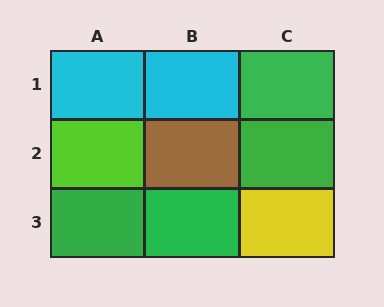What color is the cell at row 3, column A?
Green.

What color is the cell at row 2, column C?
Green.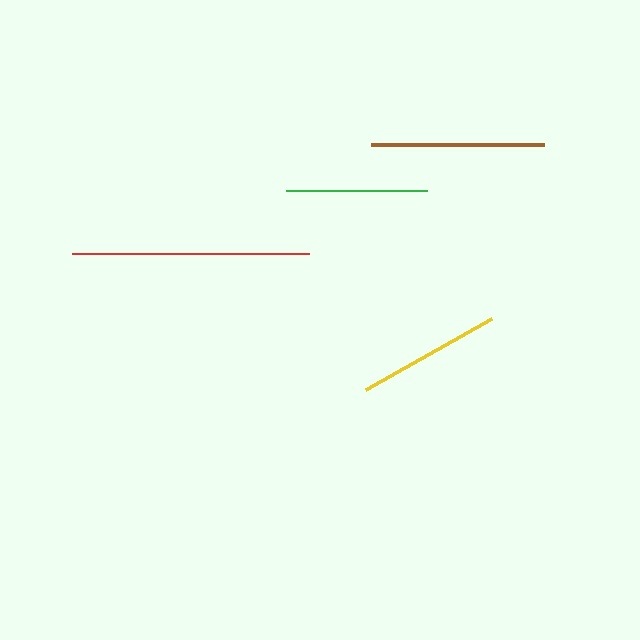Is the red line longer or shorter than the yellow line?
The red line is longer than the yellow line.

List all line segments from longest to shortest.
From longest to shortest: red, brown, yellow, green.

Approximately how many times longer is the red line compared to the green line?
The red line is approximately 1.7 times the length of the green line.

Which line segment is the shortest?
The green line is the shortest at approximately 142 pixels.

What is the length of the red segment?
The red segment is approximately 237 pixels long.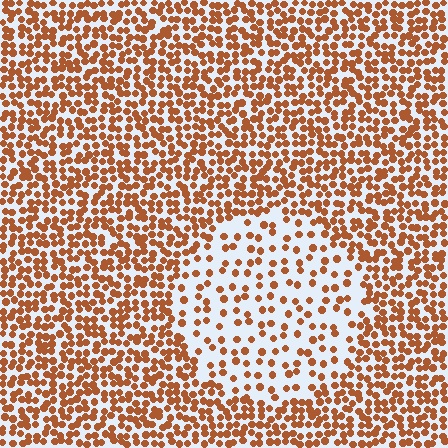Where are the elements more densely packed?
The elements are more densely packed outside the circle boundary.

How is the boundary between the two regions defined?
The boundary is defined by a change in element density (approximately 2.4x ratio). All elements are the same color, size, and shape.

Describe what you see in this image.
The image contains small brown elements arranged at two different densities. A circle-shaped region is visible where the elements are less densely packed than the surrounding area.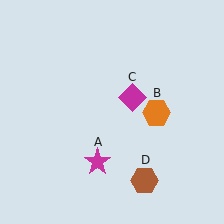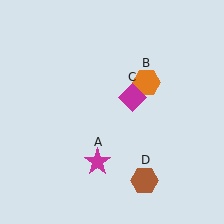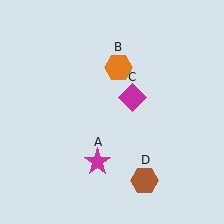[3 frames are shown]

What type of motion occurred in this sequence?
The orange hexagon (object B) rotated counterclockwise around the center of the scene.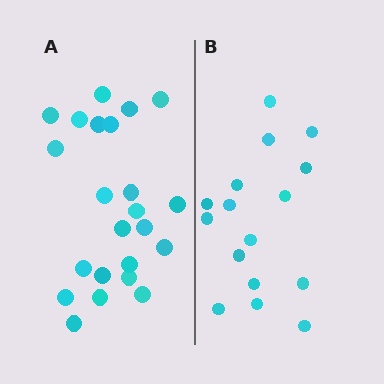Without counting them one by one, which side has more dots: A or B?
Region A (the left region) has more dots.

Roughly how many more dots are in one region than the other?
Region A has roughly 8 or so more dots than region B.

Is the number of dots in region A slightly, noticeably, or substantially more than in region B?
Region A has noticeably more, but not dramatically so. The ratio is roughly 1.4 to 1.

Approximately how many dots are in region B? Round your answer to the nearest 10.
About 20 dots. (The exact count is 16, which rounds to 20.)